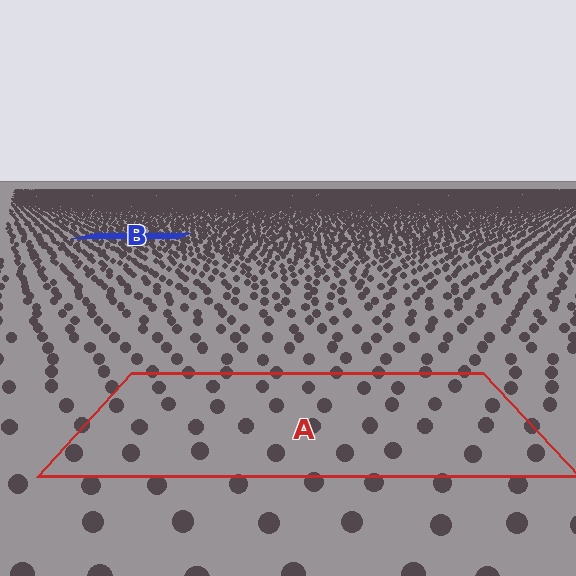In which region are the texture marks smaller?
The texture marks are smaller in region B, because it is farther away.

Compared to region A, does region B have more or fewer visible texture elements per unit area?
Region B has more texture elements per unit area — they are packed more densely because it is farther away.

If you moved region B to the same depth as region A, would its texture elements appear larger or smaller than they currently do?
They would appear larger. At a closer depth, the same texture elements are projected at a bigger on-screen size.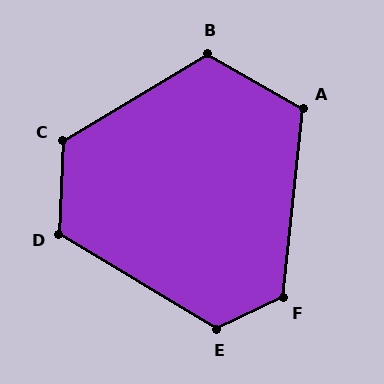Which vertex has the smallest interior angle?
A, at approximately 114 degrees.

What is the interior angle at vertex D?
Approximately 119 degrees (obtuse).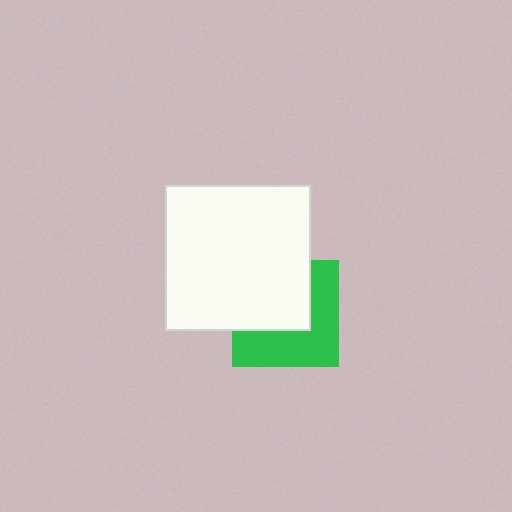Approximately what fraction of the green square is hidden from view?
Roughly 49% of the green square is hidden behind the white square.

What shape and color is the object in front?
The object in front is a white square.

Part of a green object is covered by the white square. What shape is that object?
It is a square.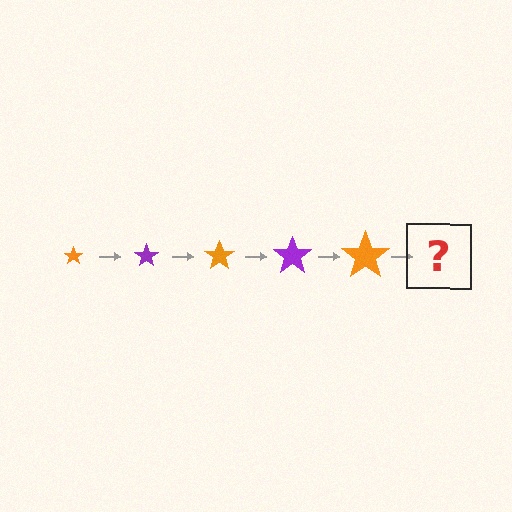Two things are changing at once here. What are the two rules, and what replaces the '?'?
The two rules are that the star grows larger each step and the color cycles through orange and purple. The '?' should be a purple star, larger than the previous one.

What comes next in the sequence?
The next element should be a purple star, larger than the previous one.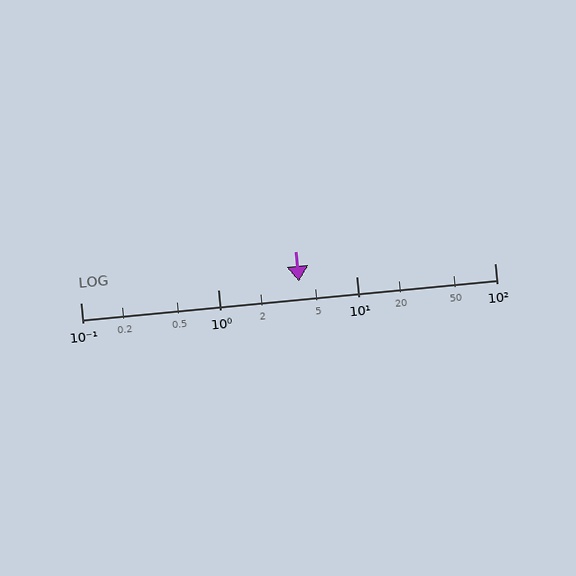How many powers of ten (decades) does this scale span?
The scale spans 3 decades, from 0.1 to 100.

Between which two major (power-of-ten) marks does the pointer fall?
The pointer is between 1 and 10.